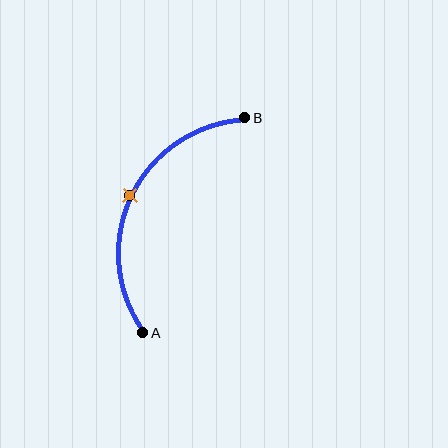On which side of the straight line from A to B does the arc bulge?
The arc bulges to the left of the straight line connecting A and B.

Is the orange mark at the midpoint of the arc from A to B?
Yes. The orange mark lies on the arc at equal arc-length from both A and B — it is the arc midpoint.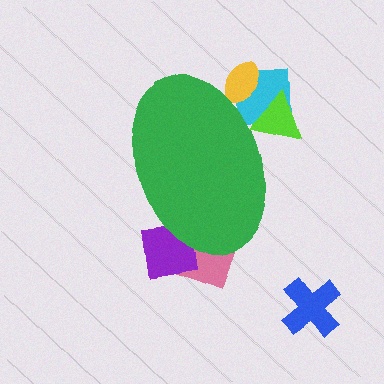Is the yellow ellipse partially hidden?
Yes, the yellow ellipse is partially hidden behind the green ellipse.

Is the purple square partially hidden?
Yes, the purple square is partially hidden behind the green ellipse.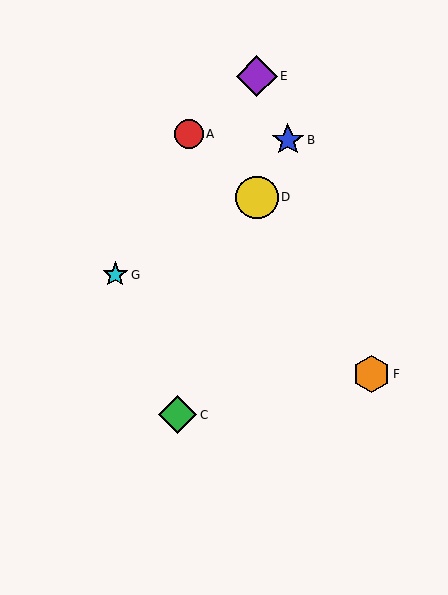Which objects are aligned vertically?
Objects D, E are aligned vertically.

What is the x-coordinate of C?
Object C is at x≈178.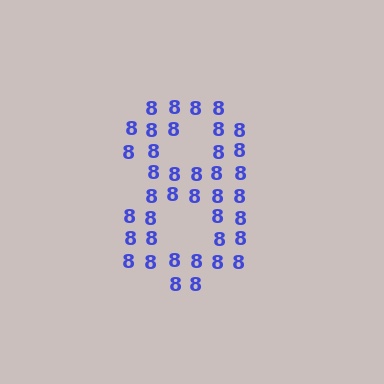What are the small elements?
The small elements are digit 8's.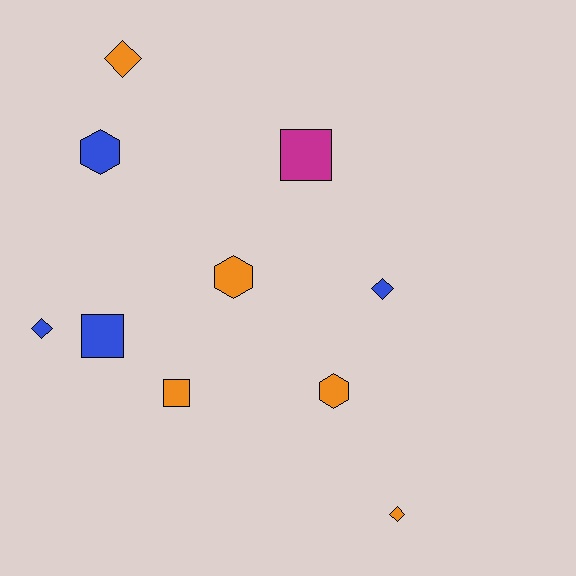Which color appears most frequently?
Orange, with 5 objects.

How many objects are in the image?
There are 10 objects.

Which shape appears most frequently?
Diamond, with 4 objects.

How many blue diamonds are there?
There are 2 blue diamonds.